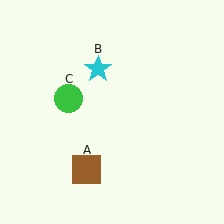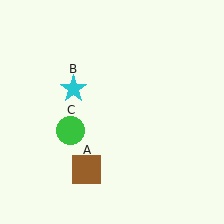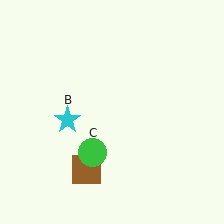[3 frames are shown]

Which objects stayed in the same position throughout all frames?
Brown square (object A) remained stationary.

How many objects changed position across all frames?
2 objects changed position: cyan star (object B), green circle (object C).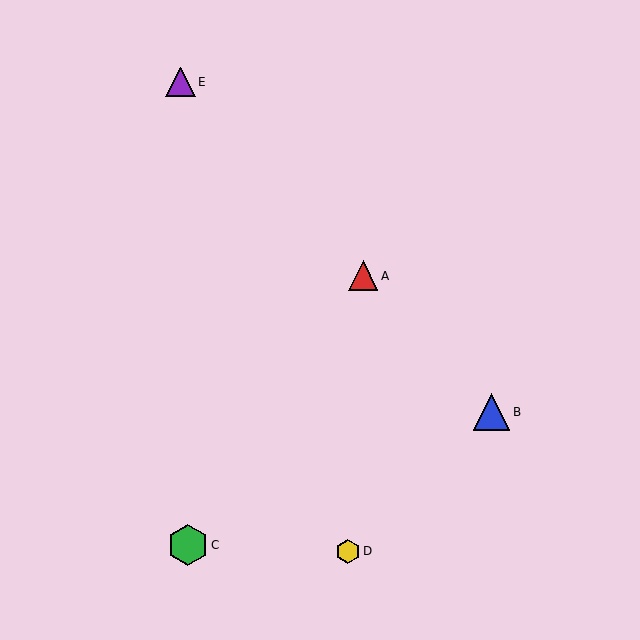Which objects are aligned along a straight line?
Objects A, B, E are aligned along a straight line.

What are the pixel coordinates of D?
Object D is at (348, 551).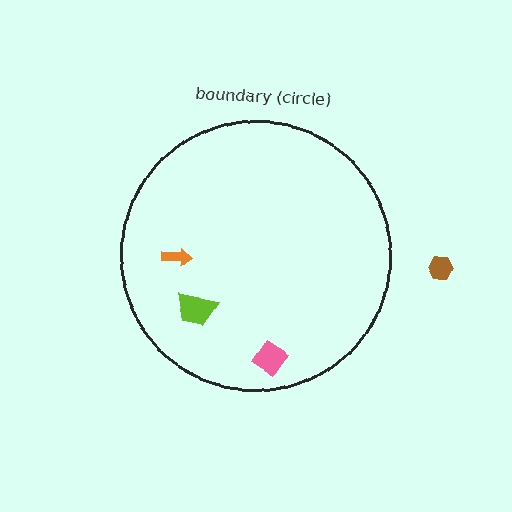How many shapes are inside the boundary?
3 inside, 1 outside.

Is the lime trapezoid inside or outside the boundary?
Inside.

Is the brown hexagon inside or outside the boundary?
Outside.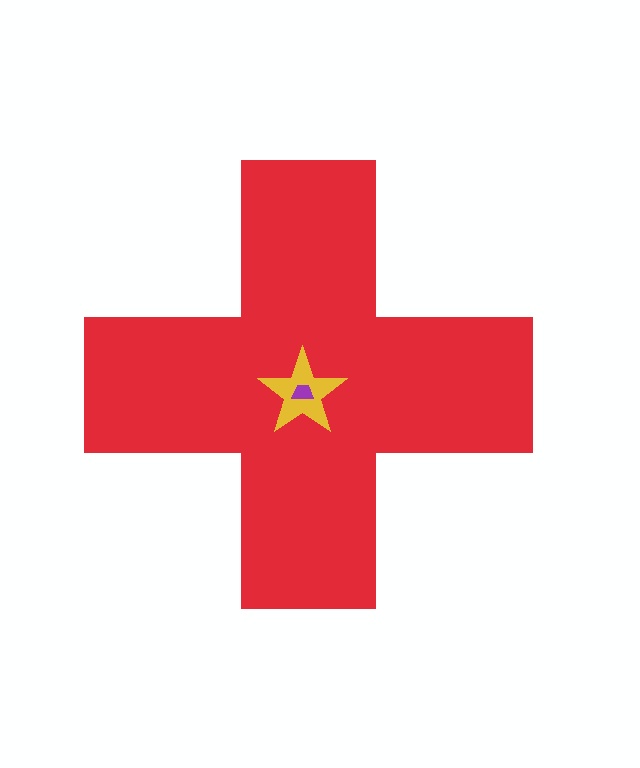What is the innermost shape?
The purple trapezoid.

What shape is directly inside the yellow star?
The purple trapezoid.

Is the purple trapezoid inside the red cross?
Yes.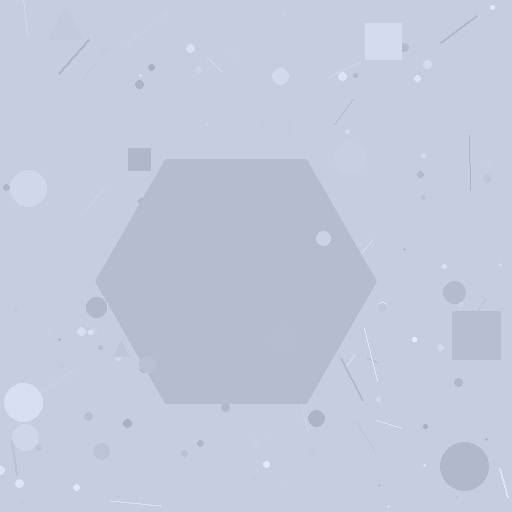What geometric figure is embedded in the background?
A hexagon is embedded in the background.